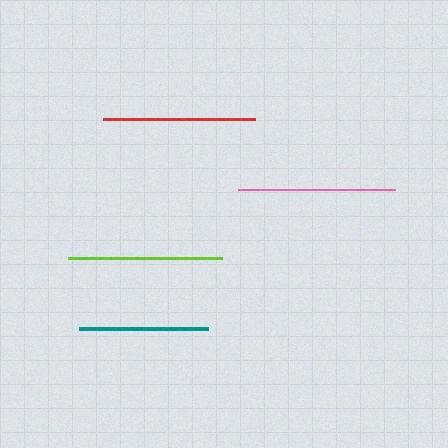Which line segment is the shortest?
The teal line is the shortest at approximately 128 pixels.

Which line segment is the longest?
The pink line is the longest at approximately 156 pixels.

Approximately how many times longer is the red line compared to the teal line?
The red line is approximately 1.2 times the length of the teal line.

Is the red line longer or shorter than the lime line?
The lime line is longer than the red line.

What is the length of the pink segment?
The pink segment is approximately 156 pixels long.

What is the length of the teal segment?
The teal segment is approximately 128 pixels long.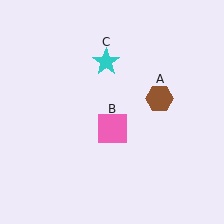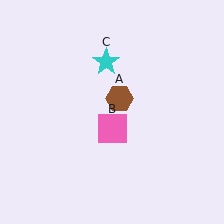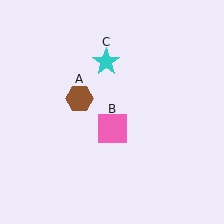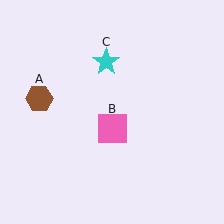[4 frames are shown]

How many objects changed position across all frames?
1 object changed position: brown hexagon (object A).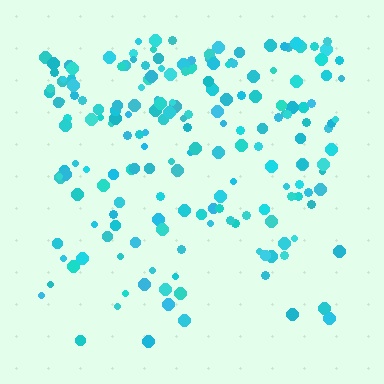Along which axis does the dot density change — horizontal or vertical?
Vertical.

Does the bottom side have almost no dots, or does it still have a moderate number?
Still a moderate number, just noticeably fewer than the top.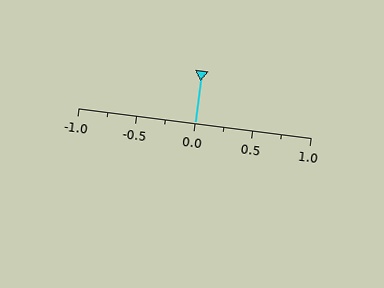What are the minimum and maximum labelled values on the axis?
The axis runs from -1.0 to 1.0.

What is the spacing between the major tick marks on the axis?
The major ticks are spaced 0.5 apart.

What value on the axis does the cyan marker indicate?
The marker indicates approximately 0.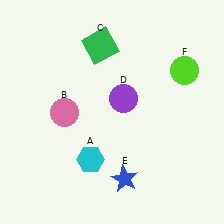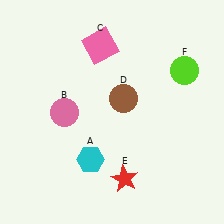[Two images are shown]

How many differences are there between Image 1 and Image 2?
There are 3 differences between the two images.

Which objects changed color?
C changed from green to pink. D changed from purple to brown. E changed from blue to red.